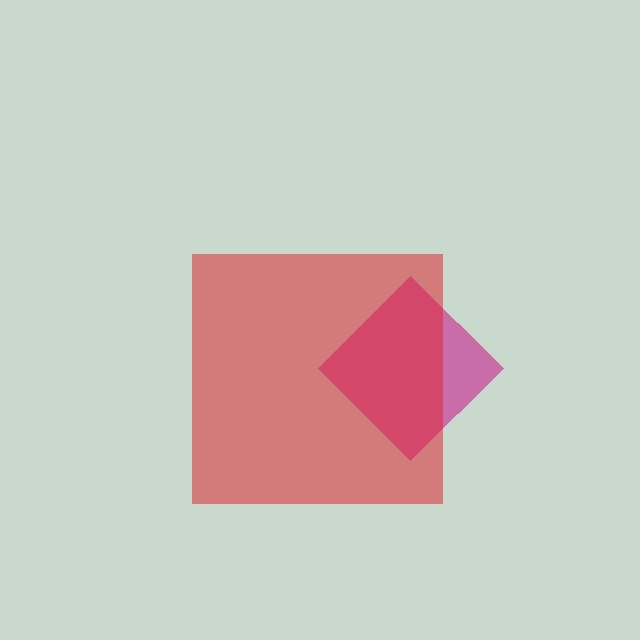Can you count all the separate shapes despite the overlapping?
Yes, there are 2 separate shapes.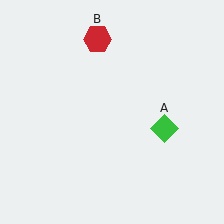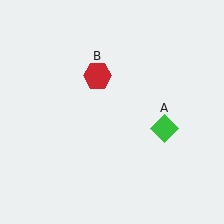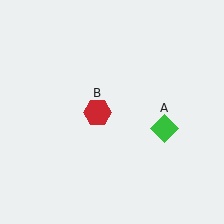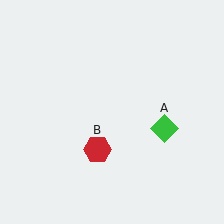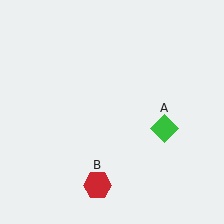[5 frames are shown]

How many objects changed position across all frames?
1 object changed position: red hexagon (object B).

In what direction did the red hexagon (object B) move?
The red hexagon (object B) moved down.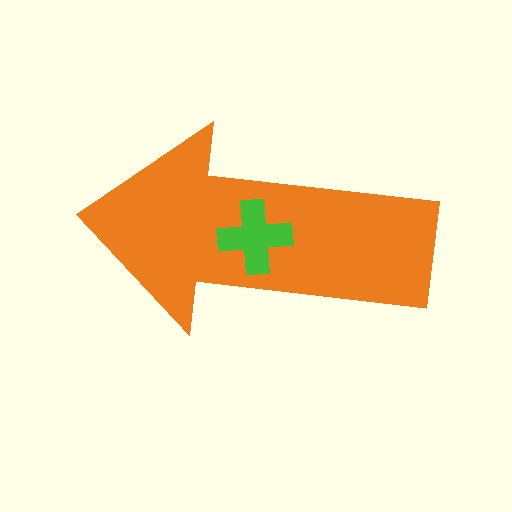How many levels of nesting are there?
2.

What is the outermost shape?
The orange arrow.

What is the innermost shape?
The green cross.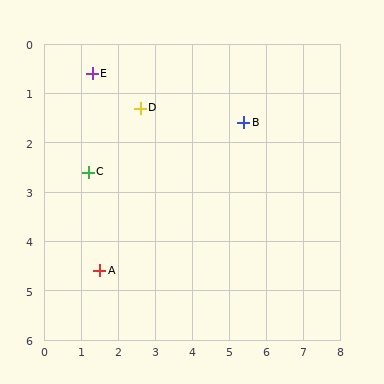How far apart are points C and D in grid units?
Points C and D are about 1.9 grid units apart.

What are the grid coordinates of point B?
Point B is at approximately (5.4, 1.6).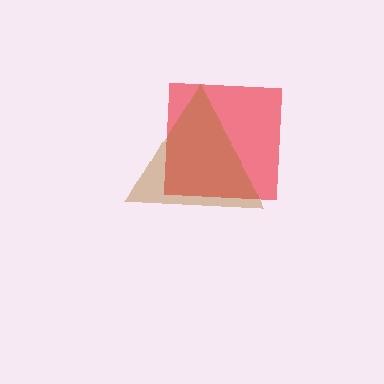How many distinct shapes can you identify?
There are 2 distinct shapes: a red square, a brown triangle.